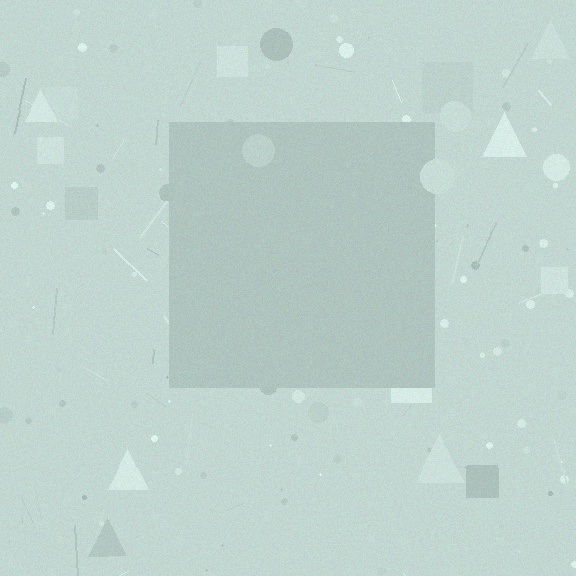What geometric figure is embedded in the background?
A square is embedded in the background.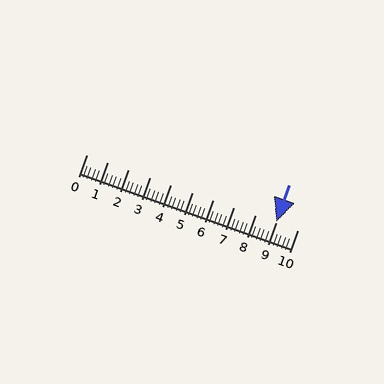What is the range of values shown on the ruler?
The ruler shows values from 0 to 10.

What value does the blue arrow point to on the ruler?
The blue arrow points to approximately 9.0.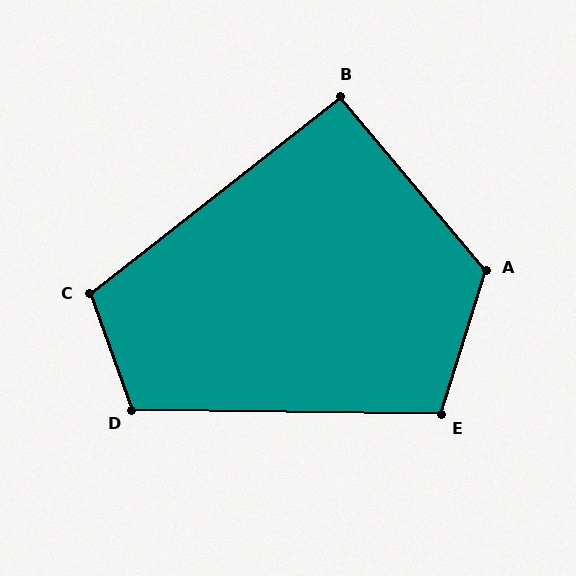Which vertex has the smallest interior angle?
B, at approximately 92 degrees.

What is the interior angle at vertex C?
Approximately 108 degrees (obtuse).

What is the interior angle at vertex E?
Approximately 106 degrees (obtuse).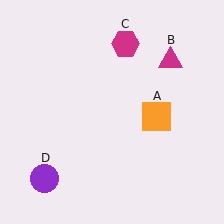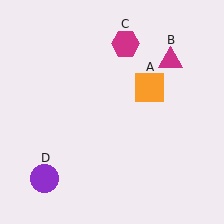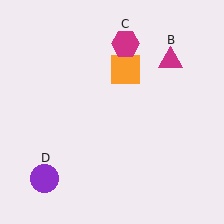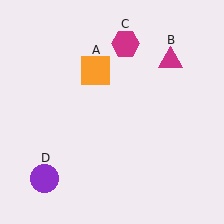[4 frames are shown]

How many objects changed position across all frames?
1 object changed position: orange square (object A).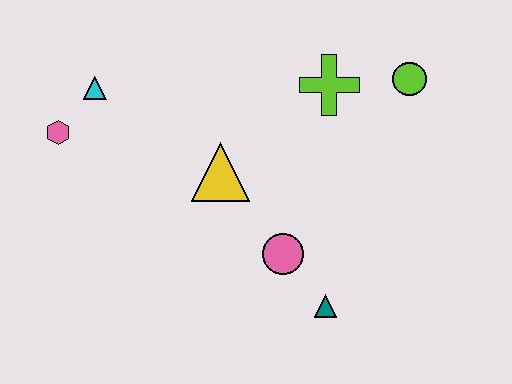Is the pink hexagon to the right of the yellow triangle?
No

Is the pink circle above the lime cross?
No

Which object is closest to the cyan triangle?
The pink hexagon is closest to the cyan triangle.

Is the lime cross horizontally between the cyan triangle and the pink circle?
No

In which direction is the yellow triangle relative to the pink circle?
The yellow triangle is above the pink circle.